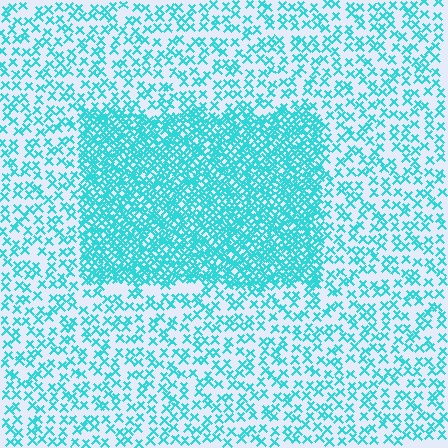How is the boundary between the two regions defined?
The boundary is defined by a change in element density (approximately 2.7x ratio). All elements are the same color, size, and shape.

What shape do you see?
I see a rectangle.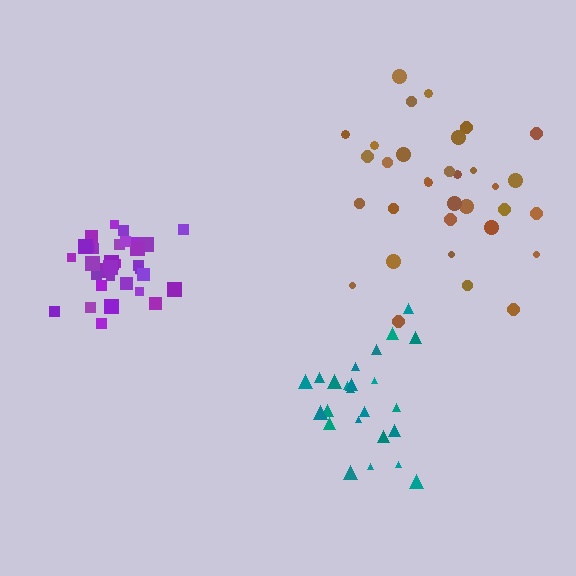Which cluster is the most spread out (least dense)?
Brown.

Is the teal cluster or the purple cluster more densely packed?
Purple.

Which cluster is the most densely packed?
Purple.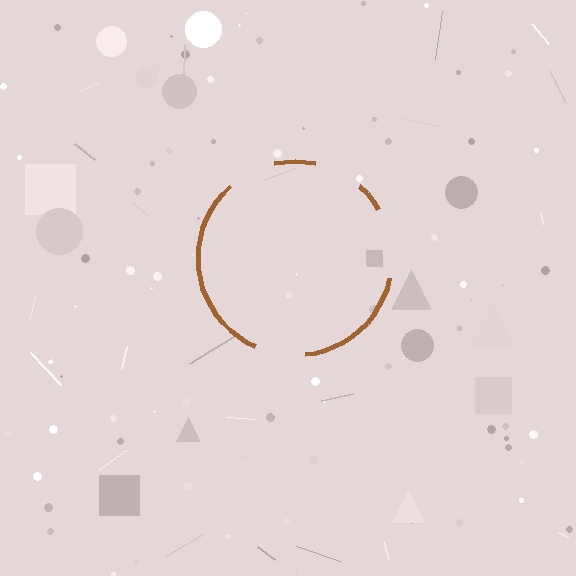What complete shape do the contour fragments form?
The contour fragments form a circle.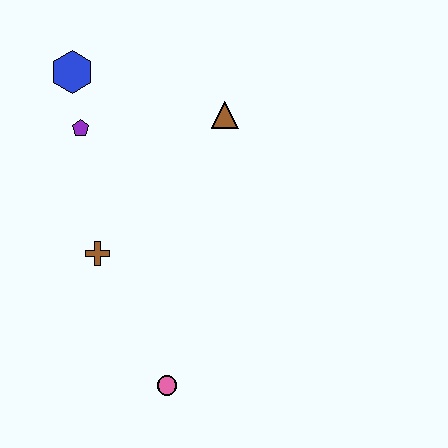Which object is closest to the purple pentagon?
The blue hexagon is closest to the purple pentagon.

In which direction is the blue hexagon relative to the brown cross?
The blue hexagon is above the brown cross.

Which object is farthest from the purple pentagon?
The pink circle is farthest from the purple pentagon.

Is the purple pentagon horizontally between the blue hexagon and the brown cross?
Yes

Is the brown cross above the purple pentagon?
No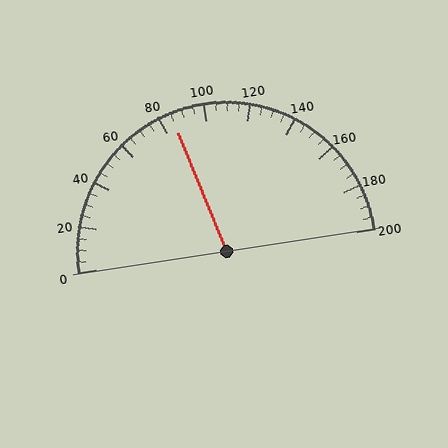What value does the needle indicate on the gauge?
The needle indicates approximately 85.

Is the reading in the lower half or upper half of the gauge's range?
The reading is in the lower half of the range (0 to 200).